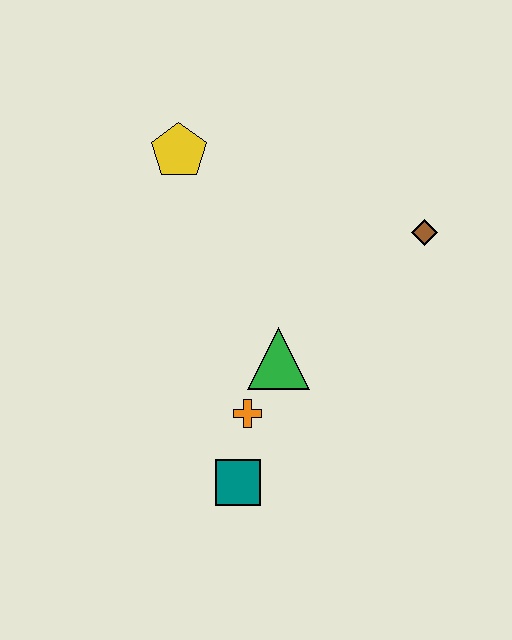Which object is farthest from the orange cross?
The yellow pentagon is farthest from the orange cross.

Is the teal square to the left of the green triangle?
Yes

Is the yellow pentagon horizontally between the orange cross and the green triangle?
No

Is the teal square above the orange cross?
No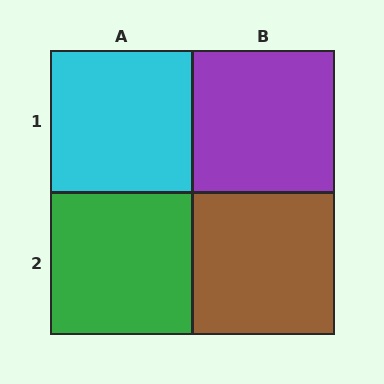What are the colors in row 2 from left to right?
Green, brown.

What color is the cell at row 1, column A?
Cyan.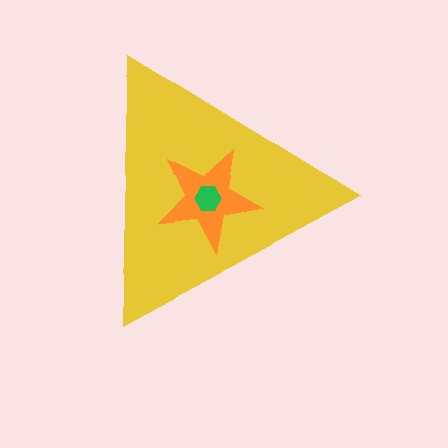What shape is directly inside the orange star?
The green hexagon.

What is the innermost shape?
The green hexagon.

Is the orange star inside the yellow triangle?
Yes.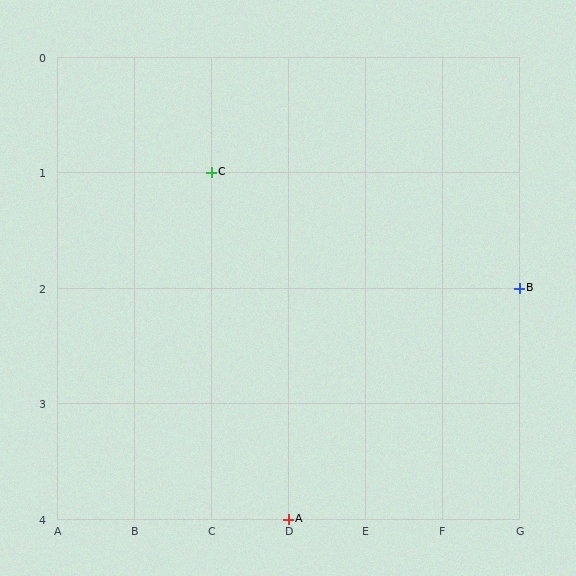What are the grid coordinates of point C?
Point C is at grid coordinates (C, 1).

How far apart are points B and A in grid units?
Points B and A are 3 columns and 2 rows apart (about 3.6 grid units diagonally).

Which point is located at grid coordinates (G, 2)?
Point B is at (G, 2).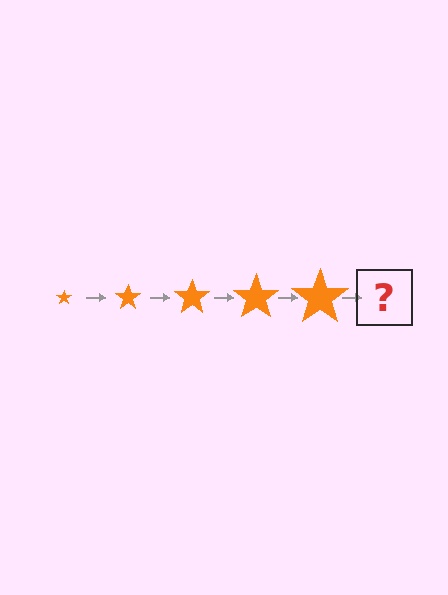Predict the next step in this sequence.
The next step is an orange star, larger than the previous one.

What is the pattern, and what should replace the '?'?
The pattern is that the star gets progressively larger each step. The '?' should be an orange star, larger than the previous one.